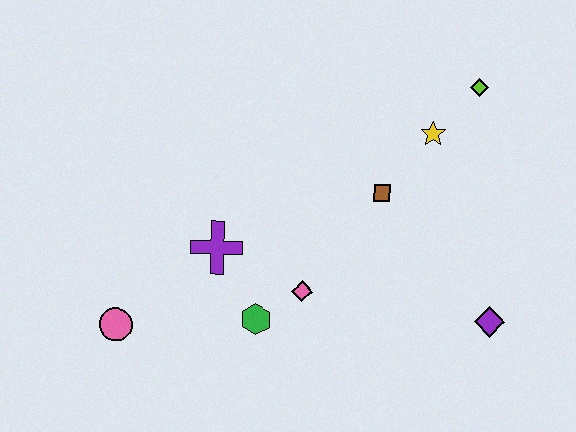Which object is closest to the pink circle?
The purple cross is closest to the pink circle.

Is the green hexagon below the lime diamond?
Yes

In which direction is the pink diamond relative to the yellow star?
The pink diamond is below the yellow star.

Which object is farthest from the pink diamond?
The lime diamond is farthest from the pink diamond.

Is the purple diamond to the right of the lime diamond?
Yes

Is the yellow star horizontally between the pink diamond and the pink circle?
No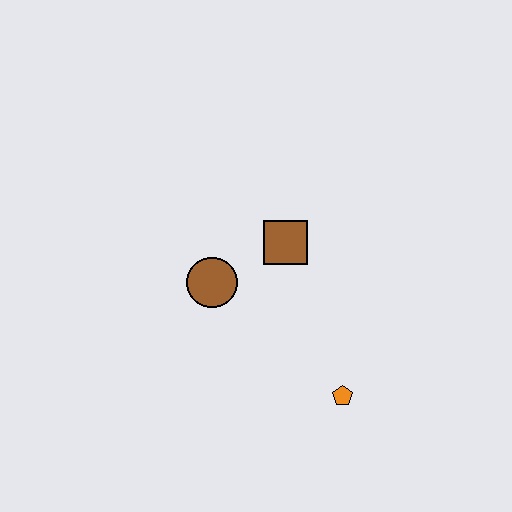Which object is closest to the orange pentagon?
The brown square is closest to the orange pentagon.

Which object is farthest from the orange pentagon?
The brown circle is farthest from the orange pentagon.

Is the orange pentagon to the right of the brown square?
Yes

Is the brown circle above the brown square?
No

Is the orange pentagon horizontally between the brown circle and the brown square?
No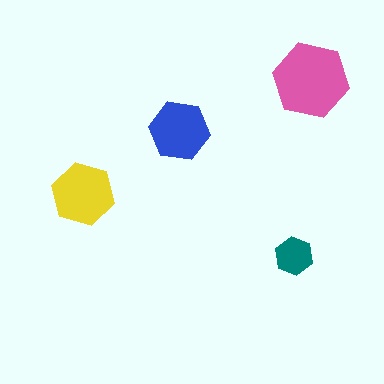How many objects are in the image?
There are 4 objects in the image.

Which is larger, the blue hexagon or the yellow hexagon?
The yellow one.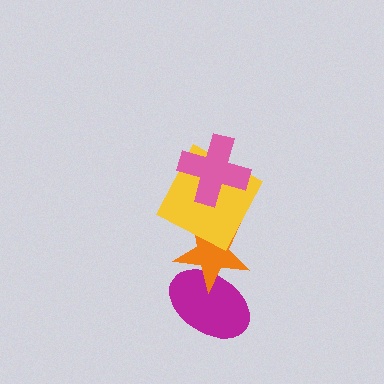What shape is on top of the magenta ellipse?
The orange star is on top of the magenta ellipse.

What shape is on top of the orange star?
The yellow square is on top of the orange star.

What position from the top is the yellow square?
The yellow square is 2nd from the top.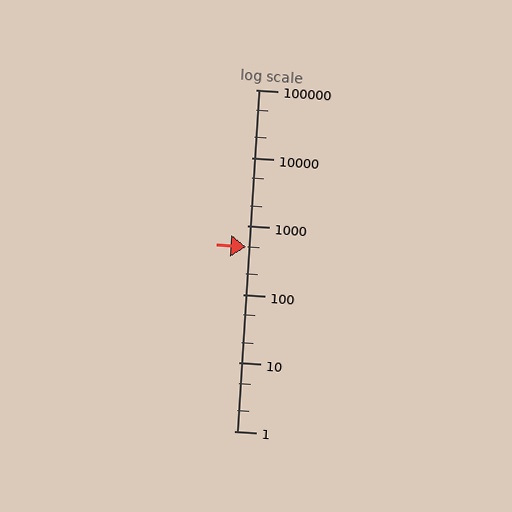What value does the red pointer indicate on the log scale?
The pointer indicates approximately 500.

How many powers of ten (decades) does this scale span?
The scale spans 5 decades, from 1 to 100000.